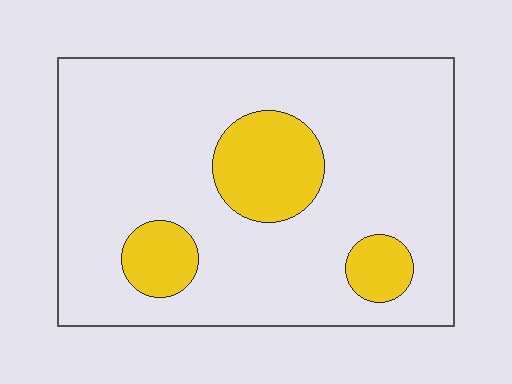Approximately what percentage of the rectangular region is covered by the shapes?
Approximately 15%.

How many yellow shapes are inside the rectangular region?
3.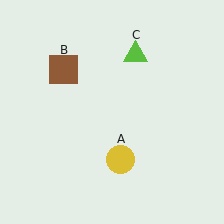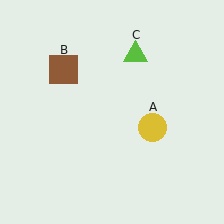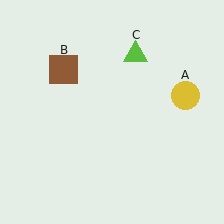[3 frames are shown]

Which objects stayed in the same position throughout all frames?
Brown square (object B) and lime triangle (object C) remained stationary.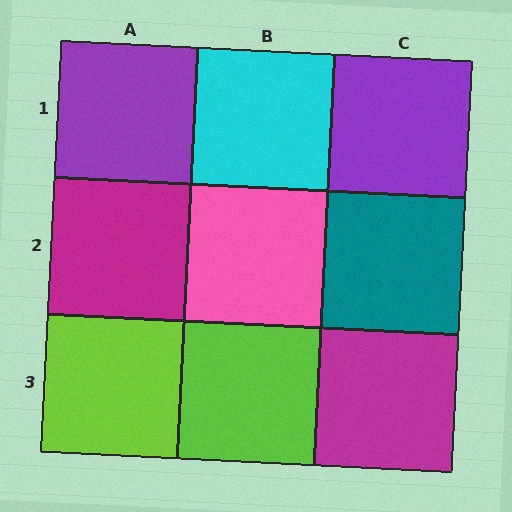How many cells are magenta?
2 cells are magenta.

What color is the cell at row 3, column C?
Magenta.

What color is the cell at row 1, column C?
Purple.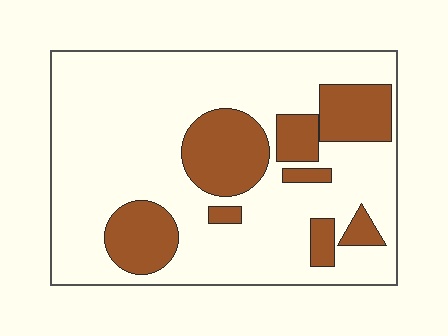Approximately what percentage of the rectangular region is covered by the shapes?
Approximately 25%.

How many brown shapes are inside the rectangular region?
8.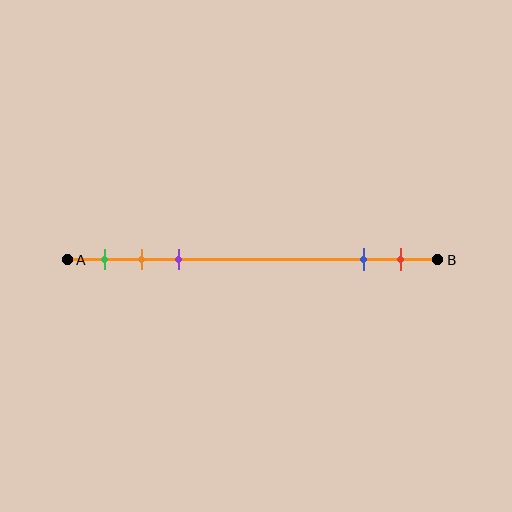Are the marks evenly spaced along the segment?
No, the marks are not evenly spaced.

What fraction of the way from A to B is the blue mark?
The blue mark is approximately 80% (0.8) of the way from A to B.